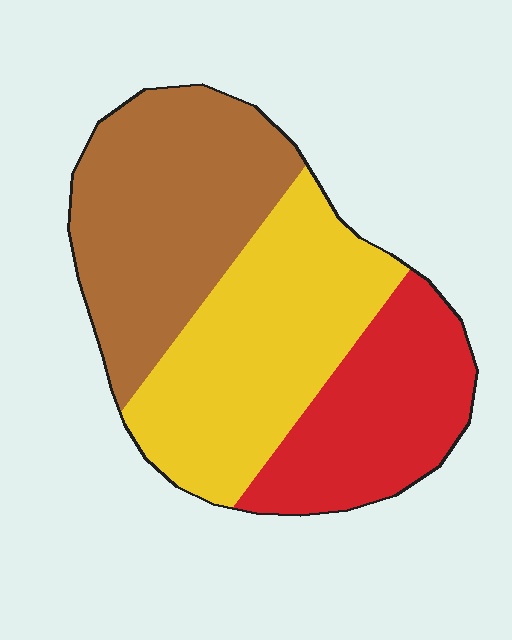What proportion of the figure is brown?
Brown covers roughly 35% of the figure.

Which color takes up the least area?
Red, at roughly 25%.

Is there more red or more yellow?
Yellow.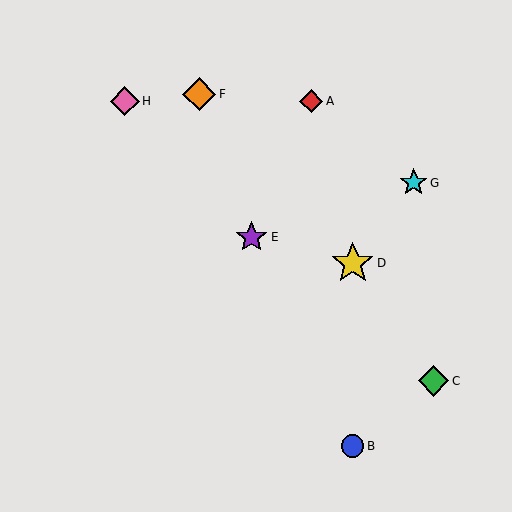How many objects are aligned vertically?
2 objects (B, D) are aligned vertically.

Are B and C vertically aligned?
No, B is at x≈353 and C is at x≈433.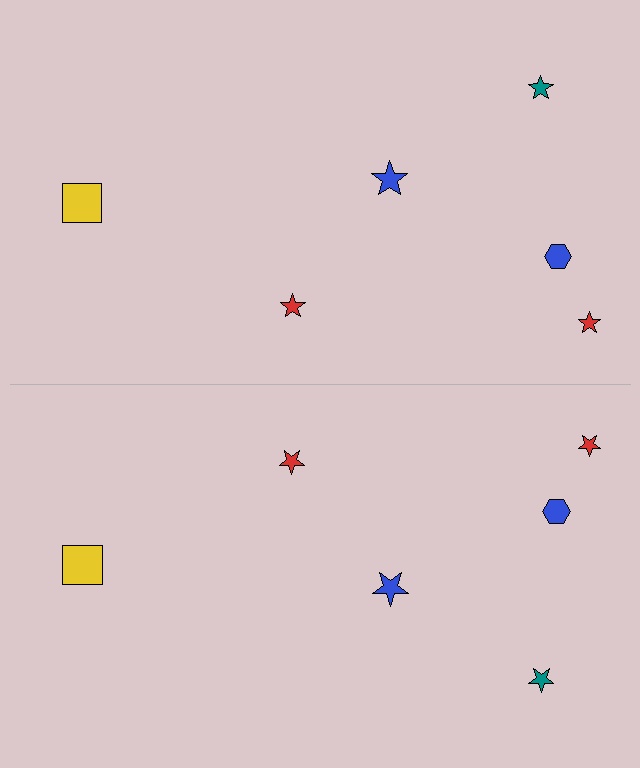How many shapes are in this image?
There are 12 shapes in this image.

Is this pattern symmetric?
Yes, this pattern has bilateral (reflection) symmetry.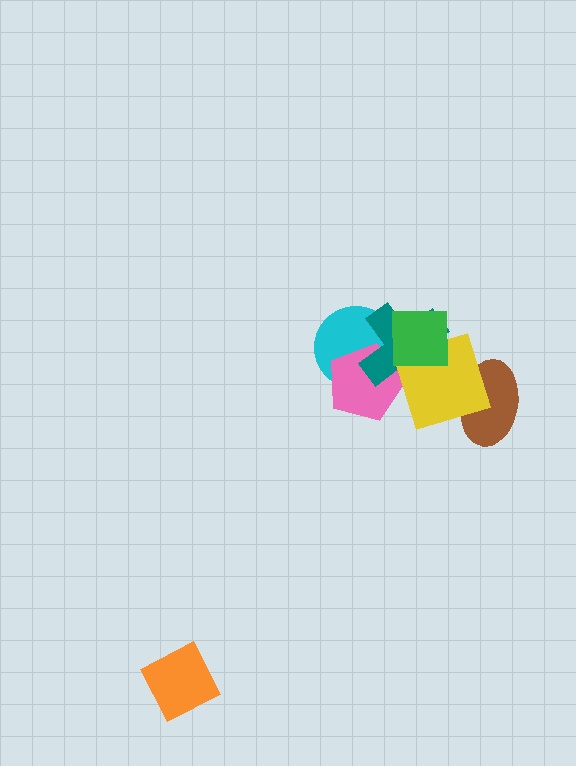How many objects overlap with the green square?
4 objects overlap with the green square.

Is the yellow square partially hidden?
Yes, it is partially covered by another shape.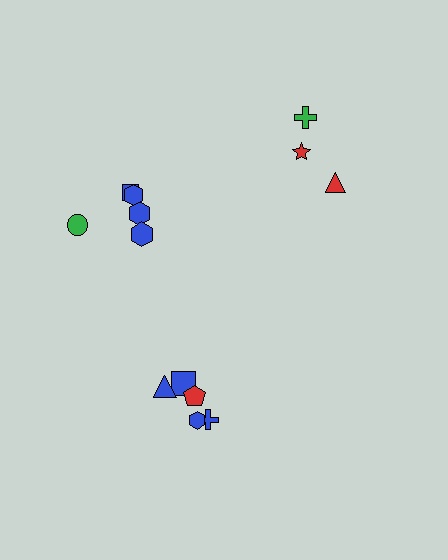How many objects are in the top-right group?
There are 3 objects.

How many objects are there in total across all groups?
There are 13 objects.